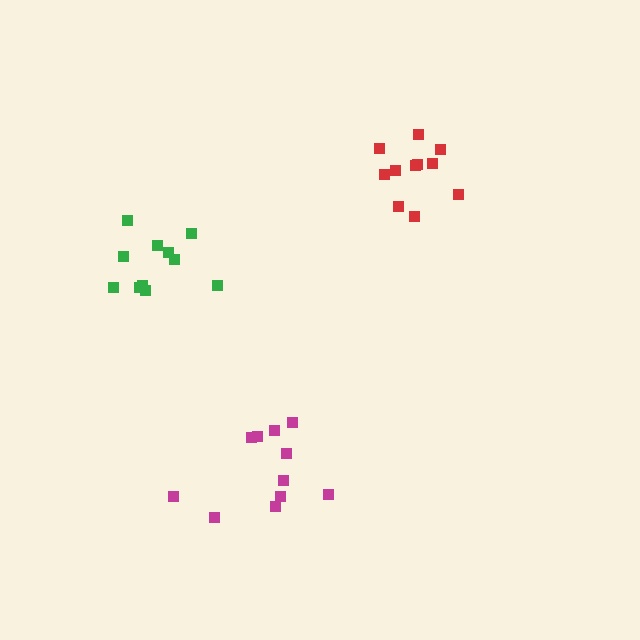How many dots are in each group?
Group 1: 11 dots, Group 2: 11 dots, Group 3: 11 dots (33 total).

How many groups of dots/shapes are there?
There are 3 groups.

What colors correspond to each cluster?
The clusters are colored: magenta, green, red.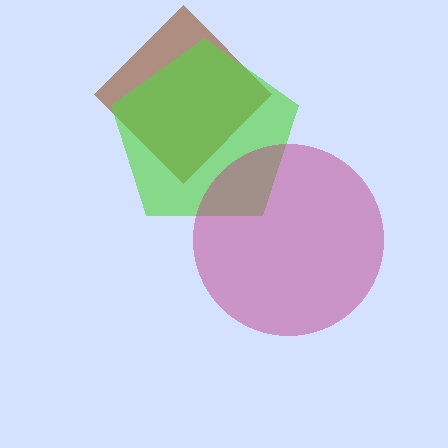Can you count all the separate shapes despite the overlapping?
Yes, there are 3 separate shapes.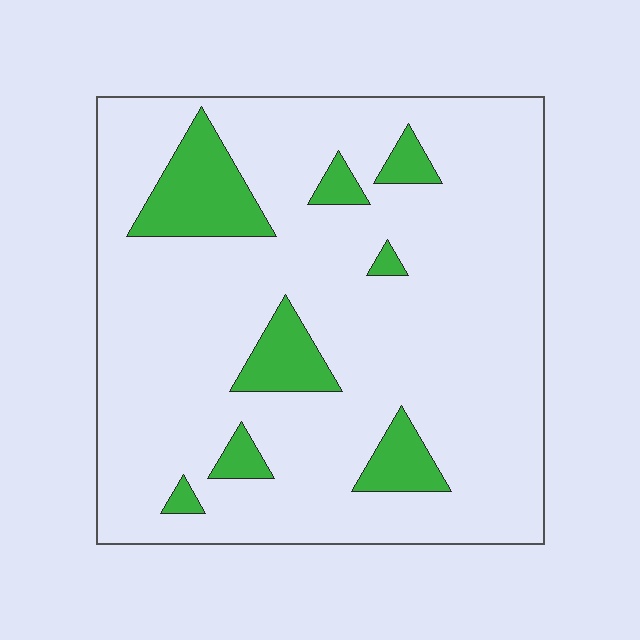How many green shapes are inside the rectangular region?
8.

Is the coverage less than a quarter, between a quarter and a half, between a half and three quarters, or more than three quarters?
Less than a quarter.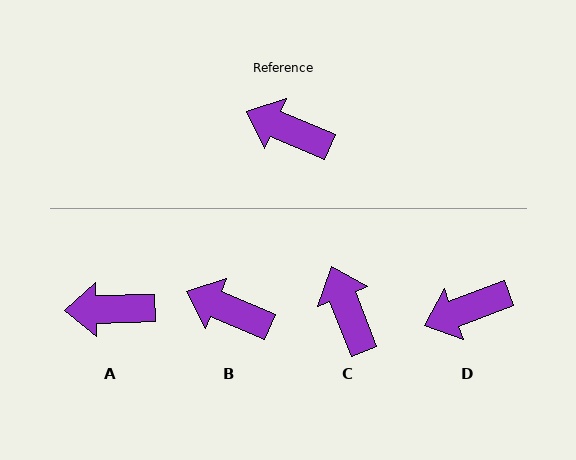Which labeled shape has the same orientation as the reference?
B.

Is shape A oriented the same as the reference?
No, it is off by about 25 degrees.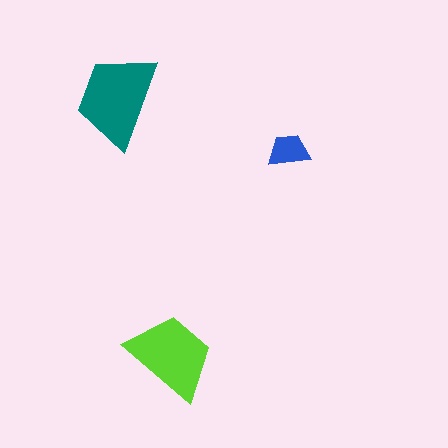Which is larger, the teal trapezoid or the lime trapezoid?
The teal one.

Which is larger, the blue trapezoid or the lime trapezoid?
The lime one.